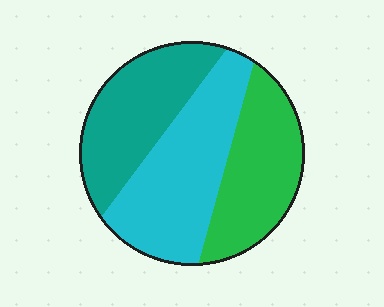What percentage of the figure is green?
Green covers around 30% of the figure.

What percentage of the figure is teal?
Teal covers around 30% of the figure.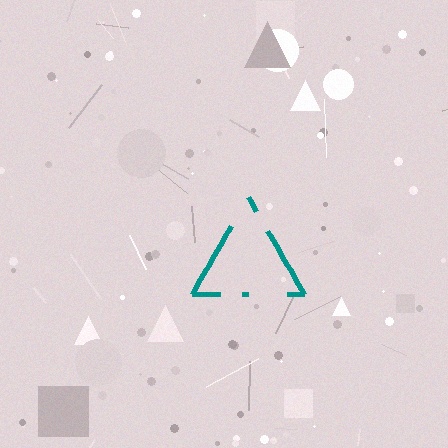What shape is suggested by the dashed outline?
The dashed outline suggests a triangle.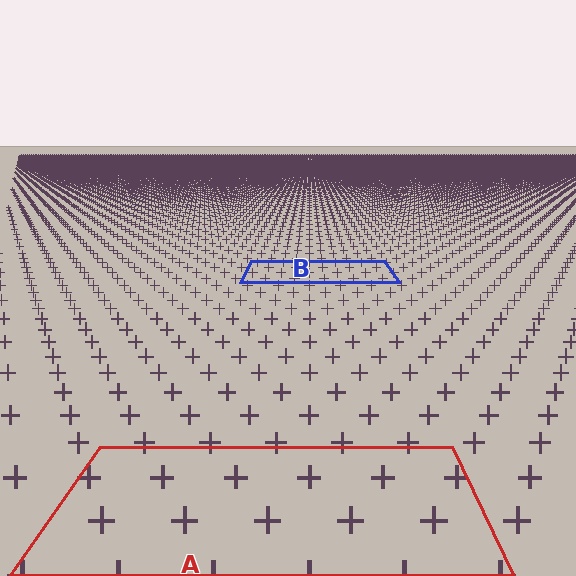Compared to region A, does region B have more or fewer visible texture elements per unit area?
Region B has more texture elements per unit area — they are packed more densely because it is farther away.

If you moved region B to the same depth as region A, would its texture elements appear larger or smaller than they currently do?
They would appear larger. At a closer depth, the same texture elements are projected at a bigger on-screen size.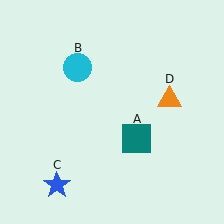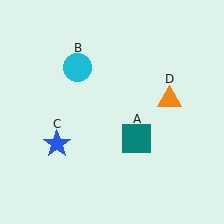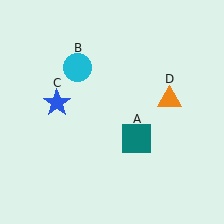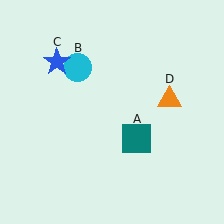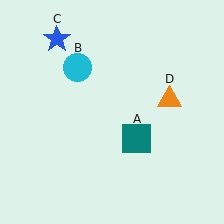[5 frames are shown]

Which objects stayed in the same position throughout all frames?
Teal square (object A) and cyan circle (object B) and orange triangle (object D) remained stationary.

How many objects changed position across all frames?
1 object changed position: blue star (object C).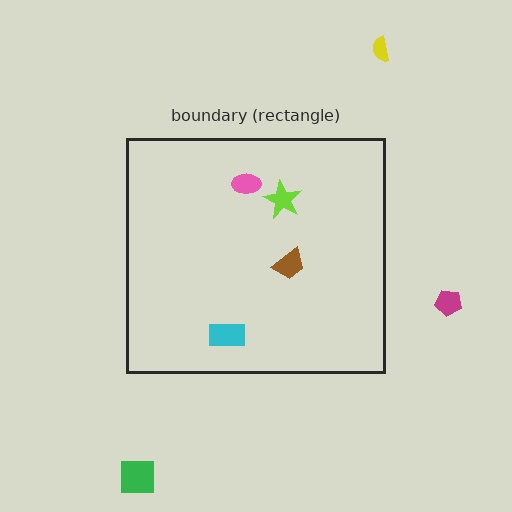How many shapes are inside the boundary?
4 inside, 3 outside.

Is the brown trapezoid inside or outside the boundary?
Inside.